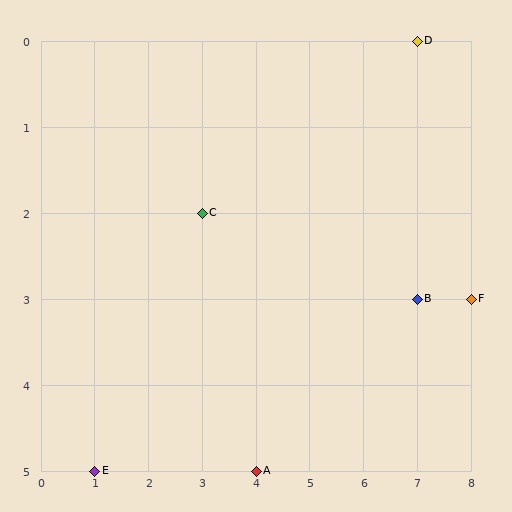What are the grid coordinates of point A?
Point A is at grid coordinates (4, 5).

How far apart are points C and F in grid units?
Points C and F are 5 columns and 1 row apart (about 5.1 grid units diagonally).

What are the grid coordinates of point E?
Point E is at grid coordinates (1, 5).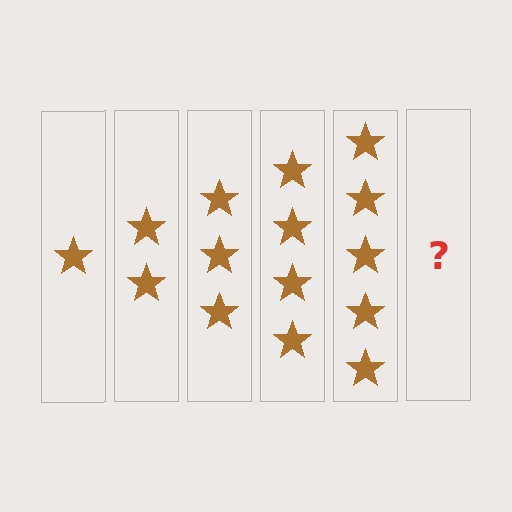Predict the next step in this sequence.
The next step is 6 stars.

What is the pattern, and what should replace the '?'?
The pattern is that each step adds one more star. The '?' should be 6 stars.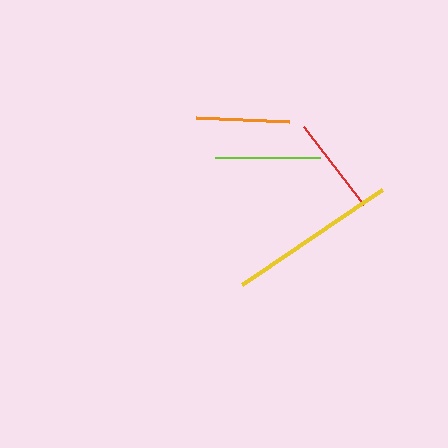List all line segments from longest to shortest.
From longest to shortest: yellow, lime, red, orange.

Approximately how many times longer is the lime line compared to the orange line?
The lime line is approximately 1.1 times the length of the orange line.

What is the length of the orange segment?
The orange segment is approximately 93 pixels long.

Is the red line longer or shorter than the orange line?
The red line is longer than the orange line.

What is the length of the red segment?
The red segment is approximately 98 pixels long.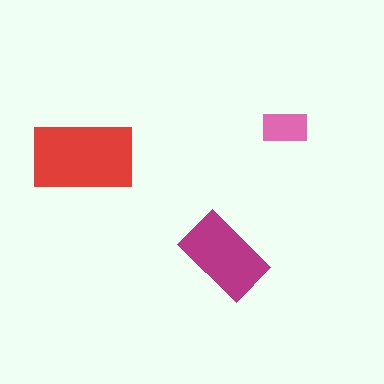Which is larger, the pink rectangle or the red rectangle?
The red one.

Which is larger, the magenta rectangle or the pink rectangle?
The magenta one.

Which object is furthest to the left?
The red rectangle is leftmost.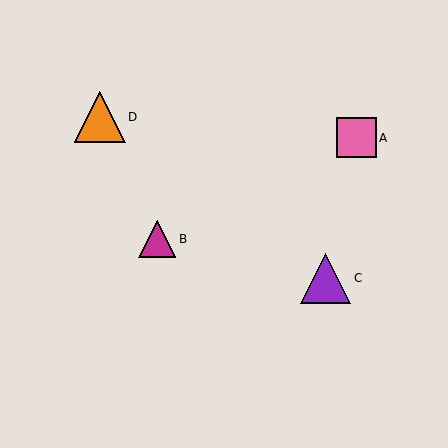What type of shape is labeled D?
Shape D is an orange triangle.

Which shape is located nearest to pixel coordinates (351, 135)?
The pink square (labeled A) at (356, 138) is nearest to that location.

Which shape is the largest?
The orange triangle (labeled D) is the largest.